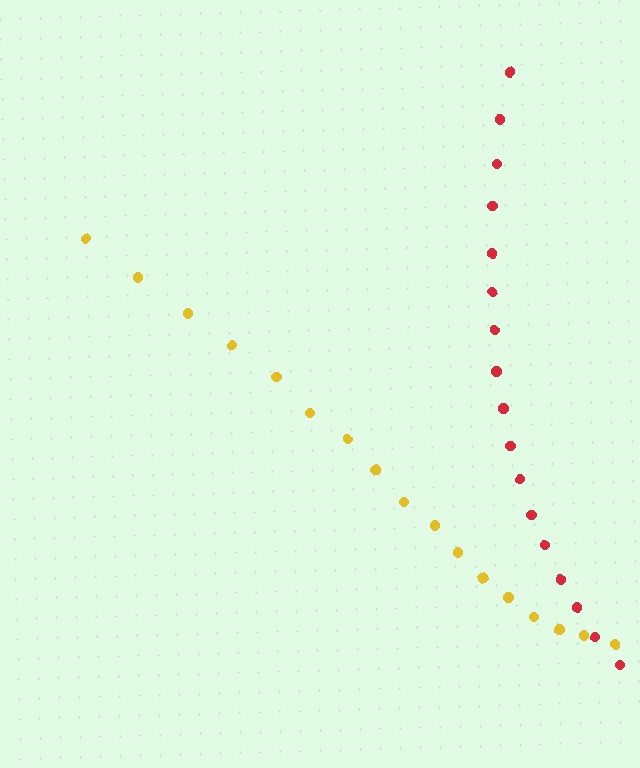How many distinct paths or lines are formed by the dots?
There are 2 distinct paths.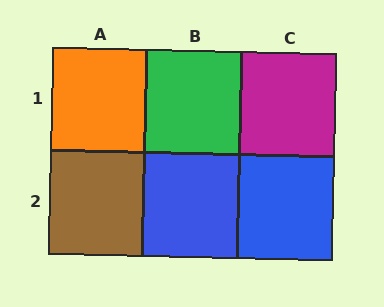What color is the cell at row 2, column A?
Brown.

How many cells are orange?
1 cell is orange.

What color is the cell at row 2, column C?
Blue.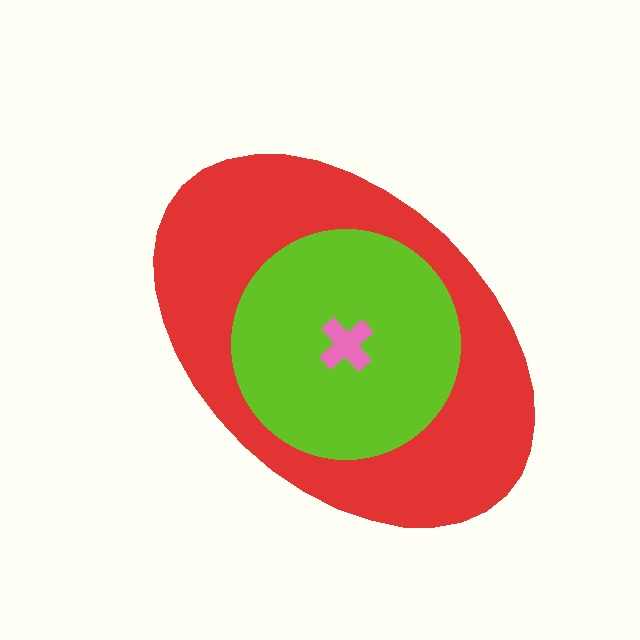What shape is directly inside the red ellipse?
The lime circle.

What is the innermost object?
The pink cross.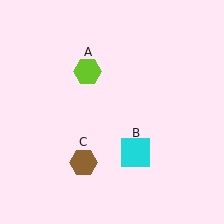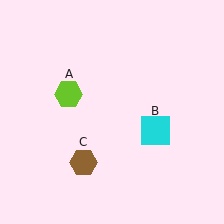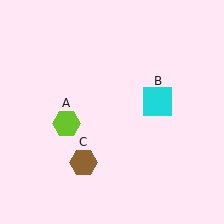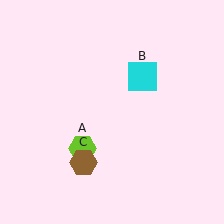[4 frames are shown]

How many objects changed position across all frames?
2 objects changed position: lime hexagon (object A), cyan square (object B).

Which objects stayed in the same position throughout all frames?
Brown hexagon (object C) remained stationary.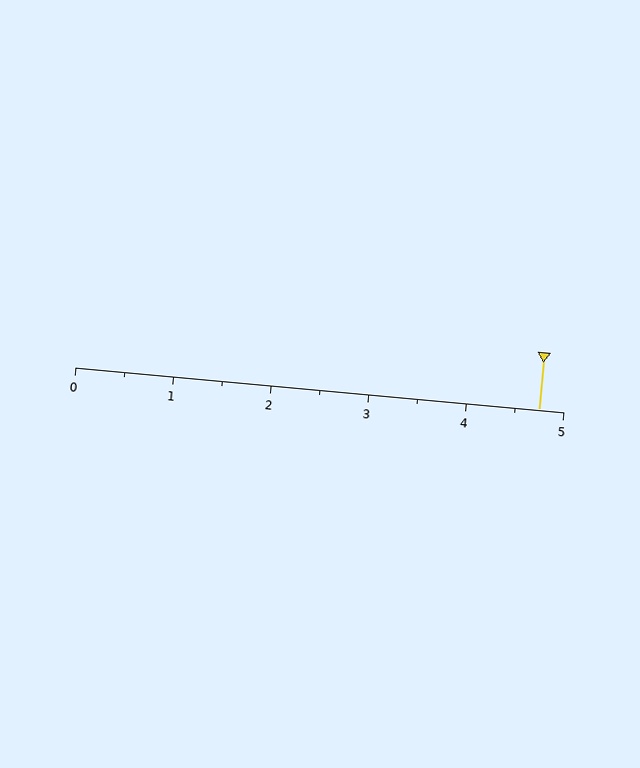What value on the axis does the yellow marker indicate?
The marker indicates approximately 4.8.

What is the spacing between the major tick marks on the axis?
The major ticks are spaced 1 apart.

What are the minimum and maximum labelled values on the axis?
The axis runs from 0 to 5.